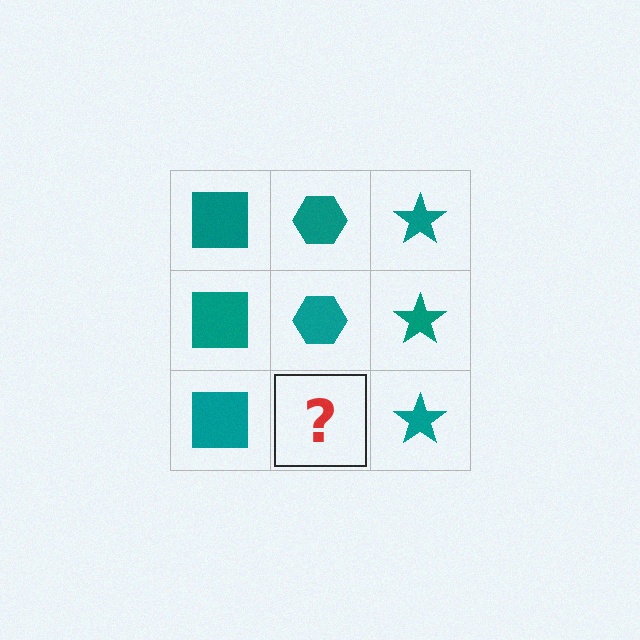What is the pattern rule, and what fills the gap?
The rule is that each column has a consistent shape. The gap should be filled with a teal hexagon.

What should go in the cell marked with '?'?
The missing cell should contain a teal hexagon.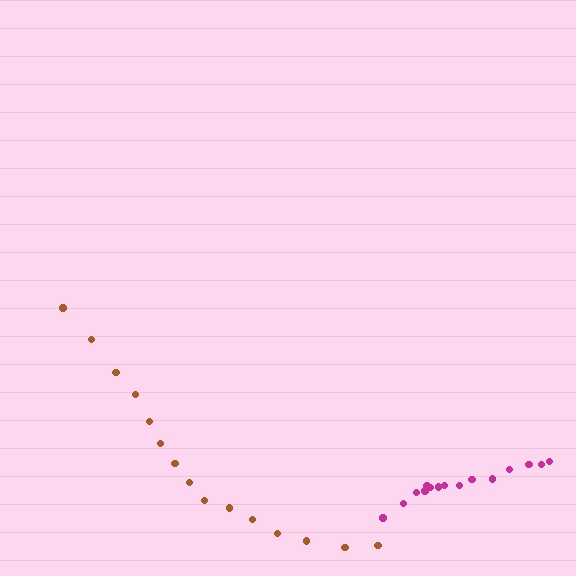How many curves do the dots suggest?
There are 2 distinct paths.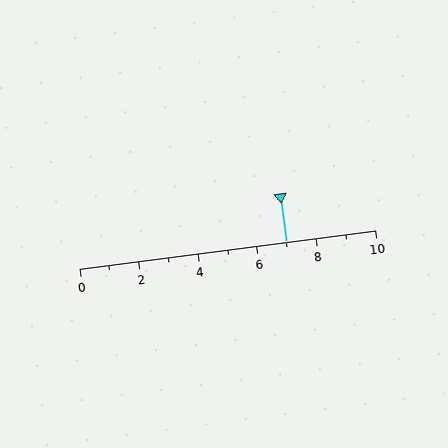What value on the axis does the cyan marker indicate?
The marker indicates approximately 7.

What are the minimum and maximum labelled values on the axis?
The axis runs from 0 to 10.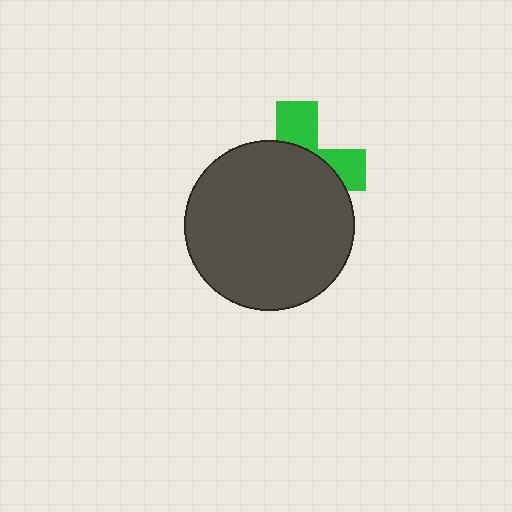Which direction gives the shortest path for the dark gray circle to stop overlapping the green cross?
Moving down gives the shortest separation.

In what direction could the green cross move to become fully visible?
The green cross could move up. That would shift it out from behind the dark gray circle entirely.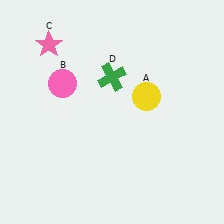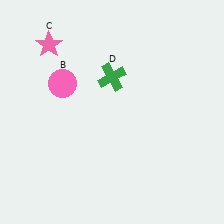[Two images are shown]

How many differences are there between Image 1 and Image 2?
There is 1 difference between the two images.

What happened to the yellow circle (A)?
The yellow circle (A) was removed in Image 2. It was in the top-right area of Image 1.